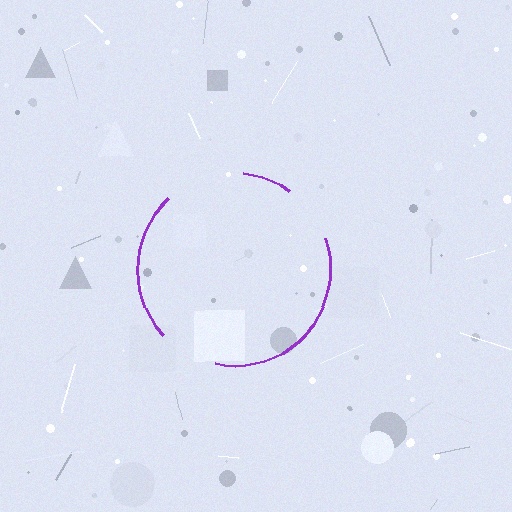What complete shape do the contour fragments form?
The contour fragments form a circle.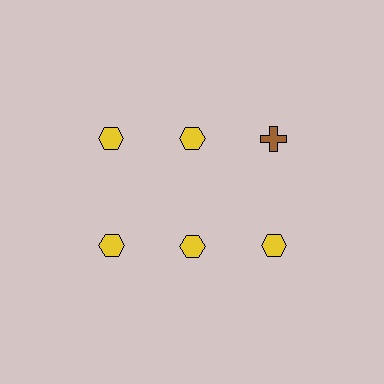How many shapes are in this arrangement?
There are 6 shapes arranged in a grid pattern.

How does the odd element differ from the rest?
It differs in both color (brown instead of yellow) and shape (cross instead of hexagon).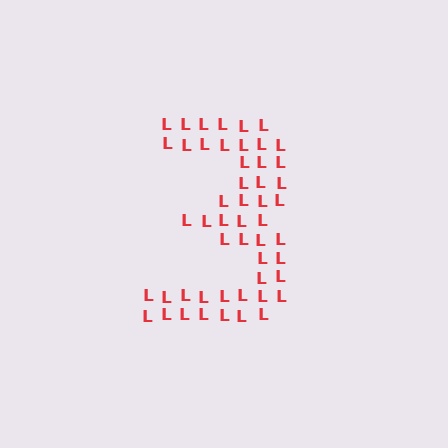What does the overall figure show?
The overall figure shows the digit 3.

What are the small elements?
The small elements are letter L's.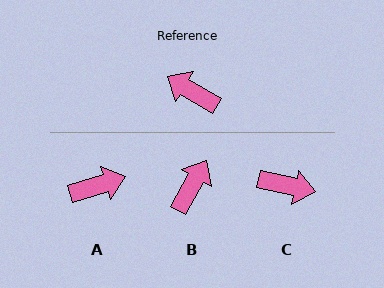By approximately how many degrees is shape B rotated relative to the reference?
Approximately 88 degrees clockwise.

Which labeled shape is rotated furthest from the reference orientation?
C, about 161 degrees away.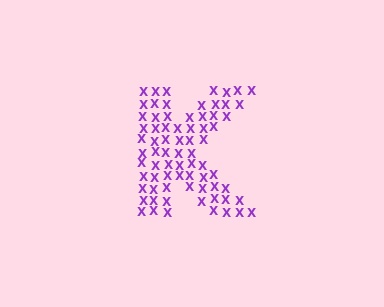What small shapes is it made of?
It is made of small letter X's.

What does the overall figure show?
The overall figure shows the letter K.